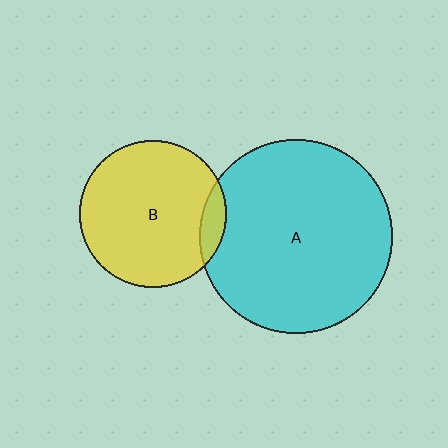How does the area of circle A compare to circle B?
Approximately 1.7 times.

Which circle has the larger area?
Circle A (cyan).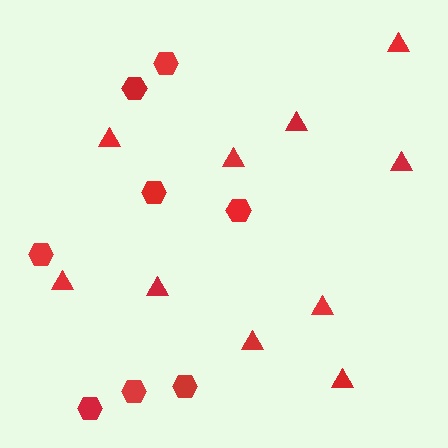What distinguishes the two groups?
There are 2 groups: one group of triangles (10) and one group of hexagons (8).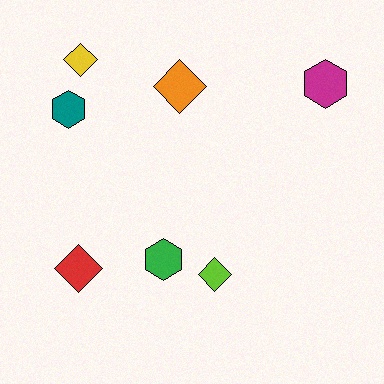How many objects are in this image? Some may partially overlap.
There are 7 objects.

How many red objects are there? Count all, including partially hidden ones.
There is 1 red object.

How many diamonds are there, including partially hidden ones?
There are 4 diamonds.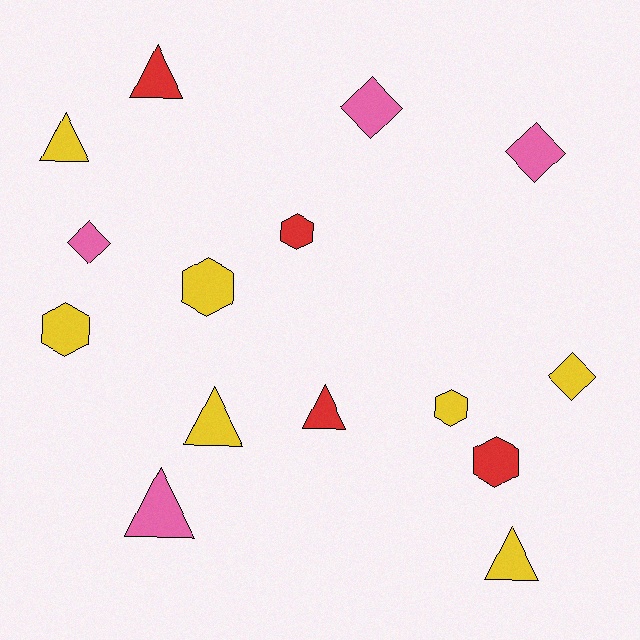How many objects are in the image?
There are 15 objects.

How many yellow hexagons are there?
There are 3 yellow hexagons.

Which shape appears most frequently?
Triangle, with 6 objects.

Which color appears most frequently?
Yellow, with 7 objects.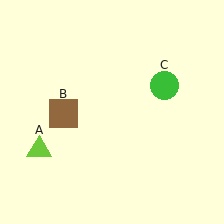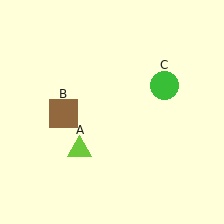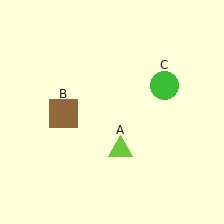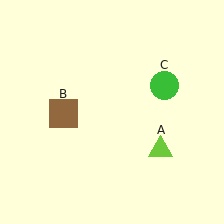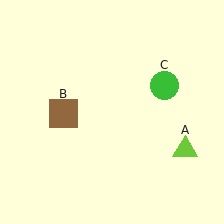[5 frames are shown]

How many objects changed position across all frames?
1 object changed position: lime triangle (object A).